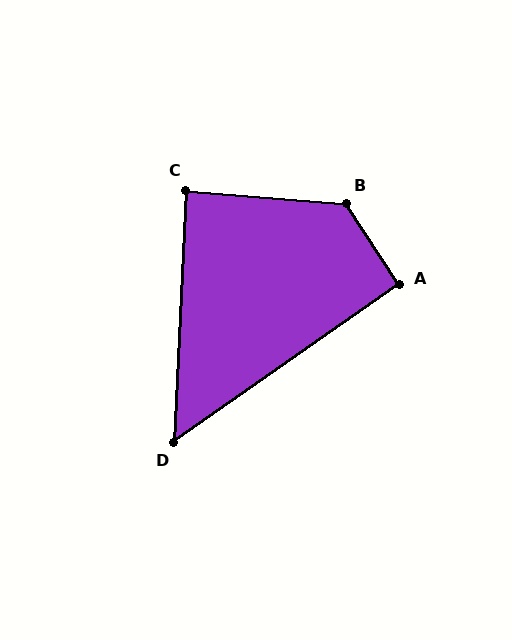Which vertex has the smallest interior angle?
D, at approximately 52 degrees.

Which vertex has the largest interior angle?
B, at approximately 128 degrees.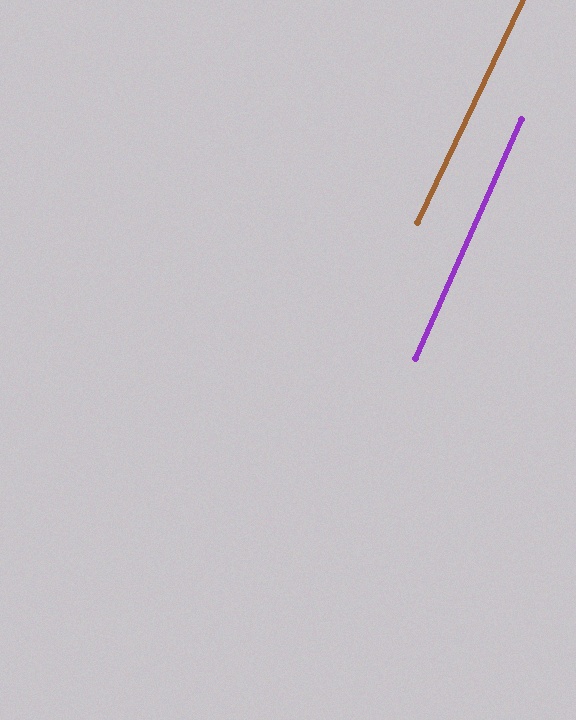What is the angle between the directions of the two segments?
Approximately 1 degree.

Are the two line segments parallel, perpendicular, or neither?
Parallel — their directions differ by only 1.4°.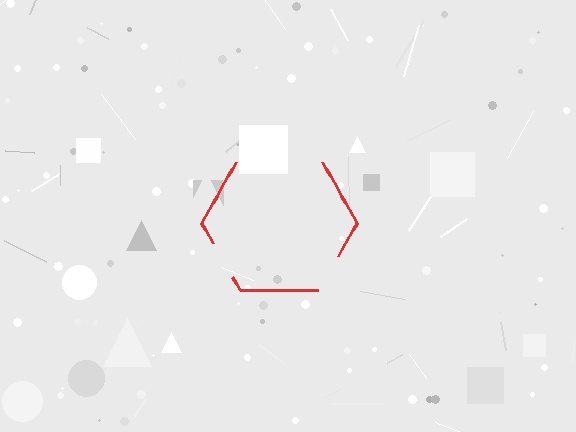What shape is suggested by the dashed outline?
The dashed outline suggests a hexagon.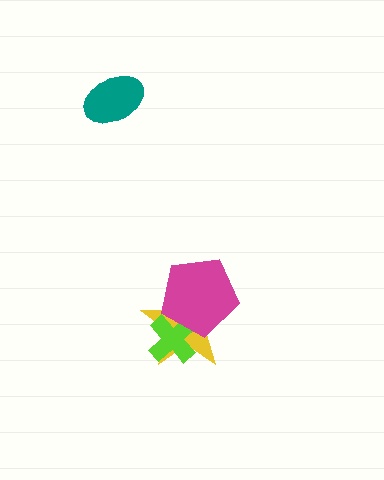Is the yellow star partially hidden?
Yes, it is partially covered by another shape.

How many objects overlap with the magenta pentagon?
2 objects overlap with the magenta pentagon.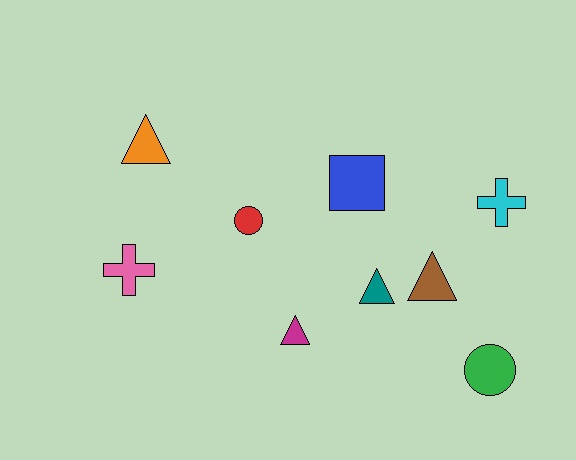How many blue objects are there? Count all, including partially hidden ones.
There is 1 blue object.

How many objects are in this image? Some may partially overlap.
There are 9 objects.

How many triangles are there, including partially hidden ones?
There are 4 triangles.